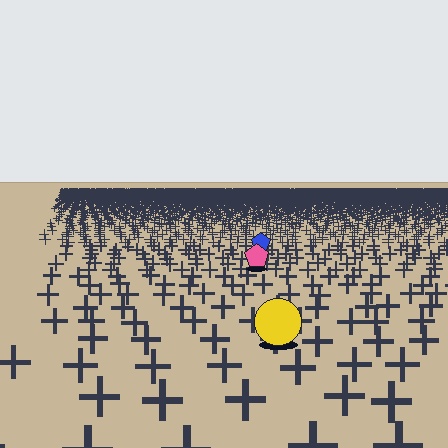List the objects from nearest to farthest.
From nearest to farthest: the yellow circle, the pink pentagon, the blue pentagon.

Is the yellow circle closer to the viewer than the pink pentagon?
Yes. The yellow circle is closer — you can tell from the texture gradient: the ground texture is coarser near it.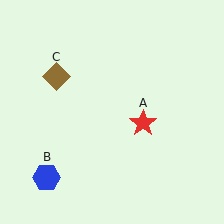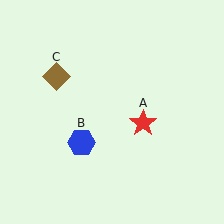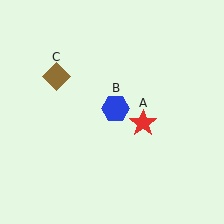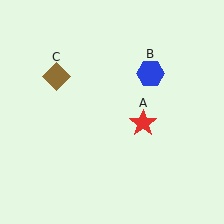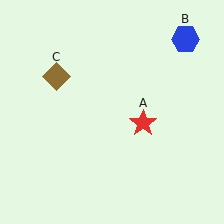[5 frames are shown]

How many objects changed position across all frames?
1 object changed position: blue hexagon (object B).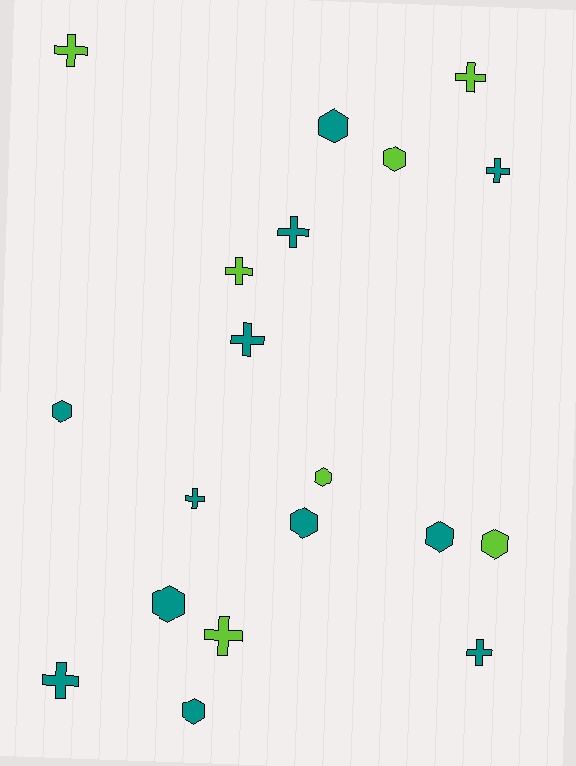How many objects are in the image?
There are 19 objects.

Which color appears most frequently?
Teal, with 12 objects.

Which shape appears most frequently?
Cross, with 10 objects.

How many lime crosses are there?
There are 4 lime crosses.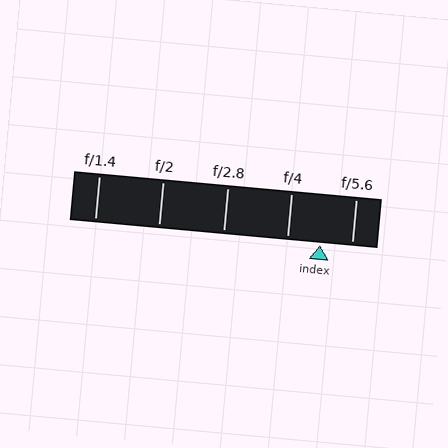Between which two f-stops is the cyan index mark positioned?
The index mark is between f/4 and f/5.6.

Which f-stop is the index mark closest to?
The index mark is closest to f/5.6.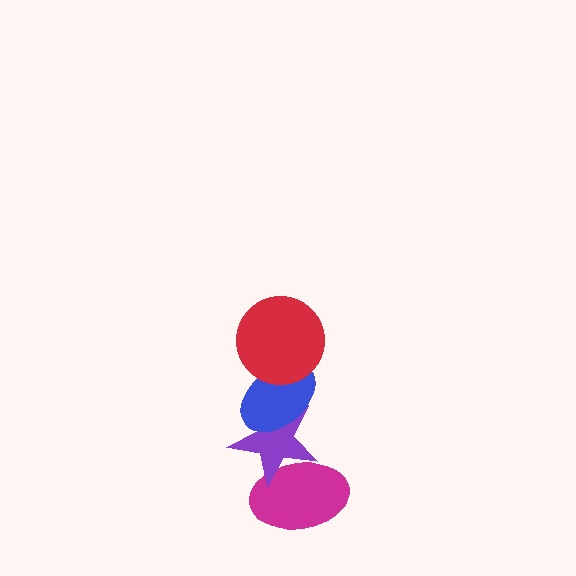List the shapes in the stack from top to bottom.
From top to bottom: the red circle, the blue ellipse, the purple star, the magenta ellipse.